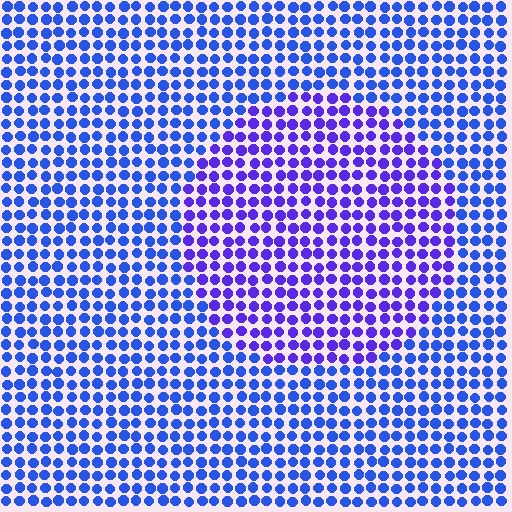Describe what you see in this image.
The image is filled with small blue elements in a uniform arrangement. A circle-shaped region is visible where the elements are tinted to a slightly different hue, forming a subtle color boundary.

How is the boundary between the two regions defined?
The boundary is defined purely by a slight shift in hue (about 30 degrees). Spacing, size, and orientation are identical on both sides.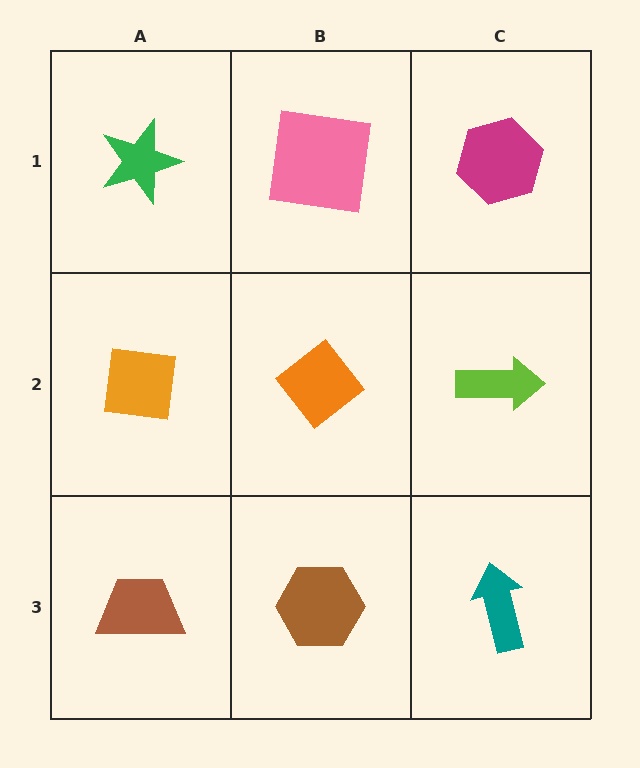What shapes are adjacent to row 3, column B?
An orange diamond (row 2, column B), a brown trapezoid (row 3, column A), a teal arrow (row 3, column C).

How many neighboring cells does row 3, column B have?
3.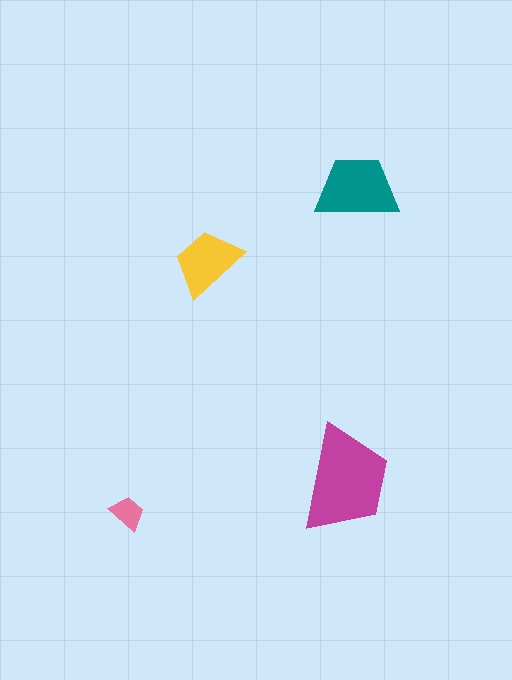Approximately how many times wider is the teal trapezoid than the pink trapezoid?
About 2.5 times wider.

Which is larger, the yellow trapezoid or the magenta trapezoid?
The magenta one.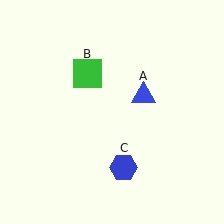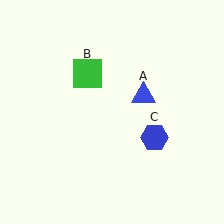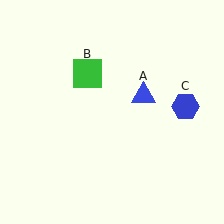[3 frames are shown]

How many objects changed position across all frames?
1 object changed position: blue hexagon (object C).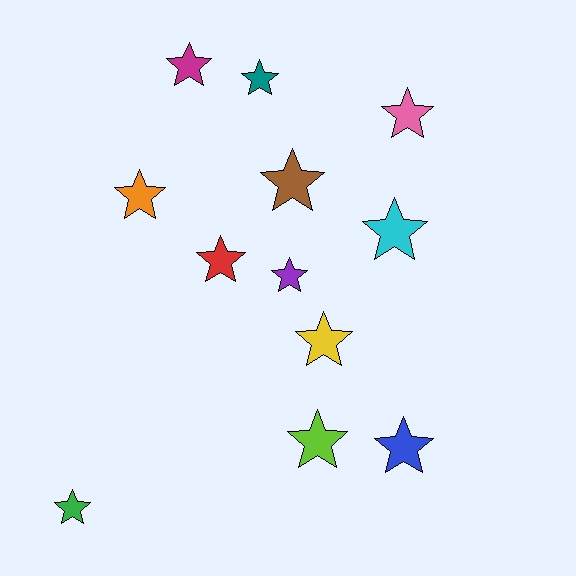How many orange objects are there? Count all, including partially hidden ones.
There is 1 orange object.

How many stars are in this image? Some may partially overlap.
There are 12 stars.